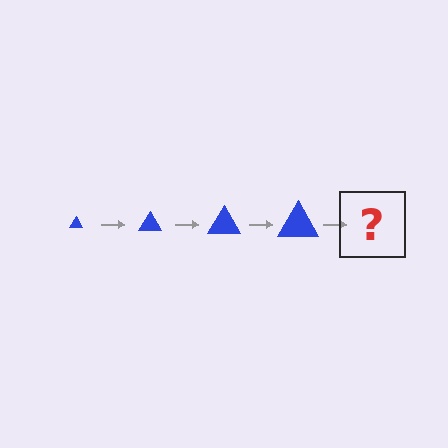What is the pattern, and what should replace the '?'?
The pattern is that the triangle gets progressively larger each step. The '?' should be a blue triangle, larger than the previous one.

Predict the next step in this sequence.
The next step is a blue triangle, larger than the previous one.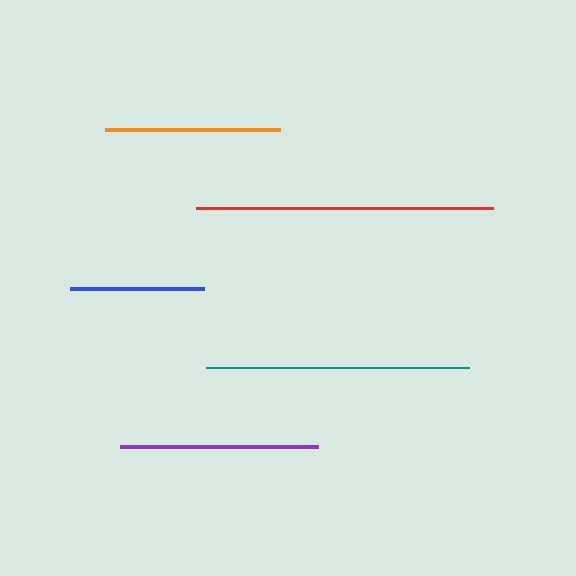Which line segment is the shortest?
The blue line is the shortest at approximately 134 pixels.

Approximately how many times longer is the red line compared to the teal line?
The red line is approximately 1.1 times the length of the teal line.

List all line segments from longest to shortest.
From longest to shortest: red, teal, purple, orange, blue.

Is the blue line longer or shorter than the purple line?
The purple line is longer than the blue line.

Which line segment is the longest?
The red line is the longest at approximately 297 pixels.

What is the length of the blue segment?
The blue segment is approximately 134 pixels long.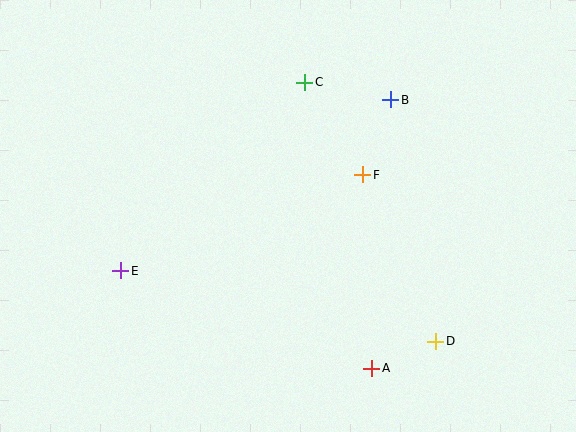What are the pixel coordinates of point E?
Point E is at (121, 271).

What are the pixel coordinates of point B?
Point B is at (391, 100).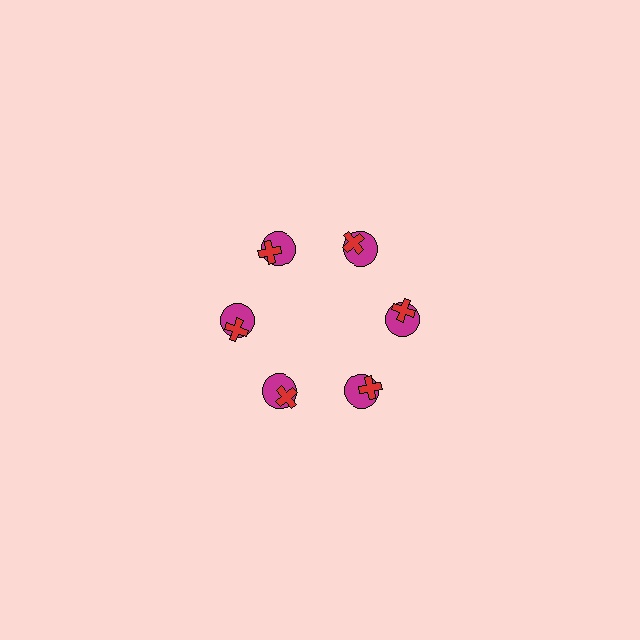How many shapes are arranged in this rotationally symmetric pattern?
There are 12 shapes, arranged in 6 groups of 2.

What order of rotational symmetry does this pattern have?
This pattern has 6-fold rotational symmetry.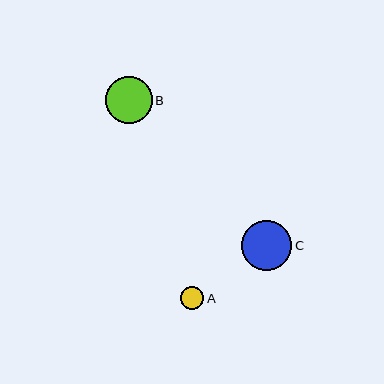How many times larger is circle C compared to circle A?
Circle C is approximately 2.2 times the size of circle A.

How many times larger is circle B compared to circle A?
Circle B is approximately 2.0 times the size of circle A.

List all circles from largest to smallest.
From largest to smallest: C, B, A.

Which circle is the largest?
Circle C is the largest with a size of approximately 50 pixels.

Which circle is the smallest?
Circle A is the smallest with a size of approximately 23 pixels.